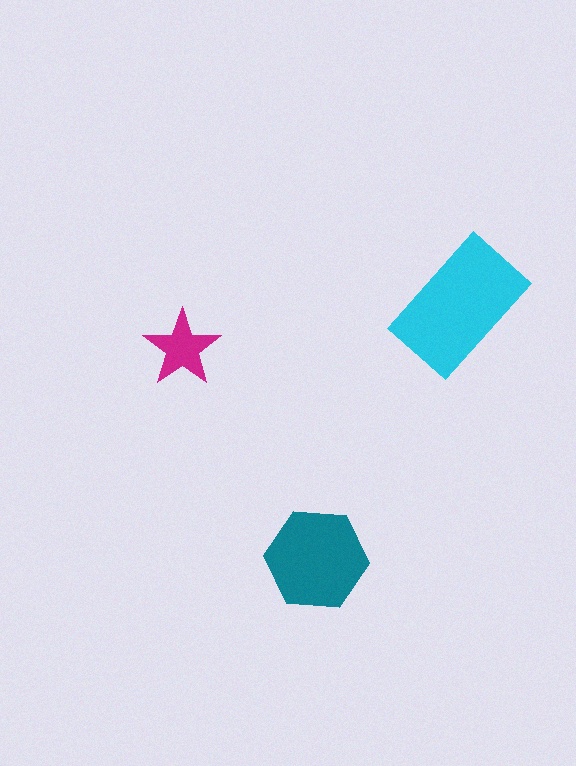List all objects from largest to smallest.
The cyan rectangle, the teal hexagon, the magenta star.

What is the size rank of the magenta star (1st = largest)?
3rd.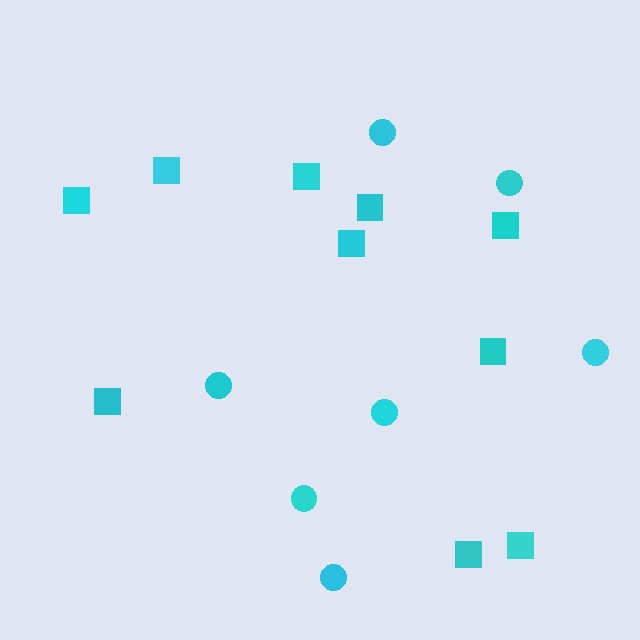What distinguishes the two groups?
There are 2 groups: one group of circles (7) and one group of squares (10).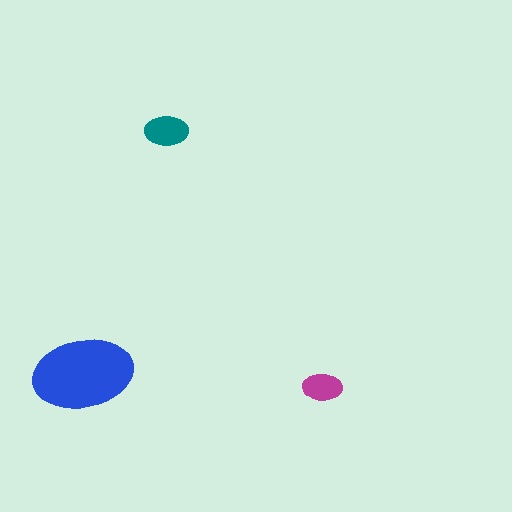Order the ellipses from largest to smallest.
the blue one, the teal one, the magenta one.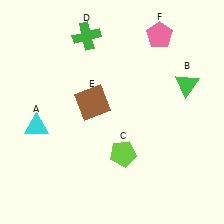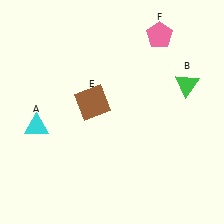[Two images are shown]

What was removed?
The lime pentagon (C), the green cross (D) were removed in Image 2.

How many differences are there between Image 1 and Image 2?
There are 2 differences between the two images.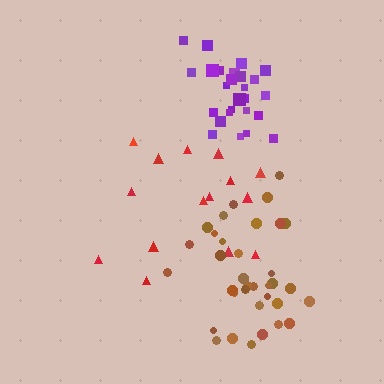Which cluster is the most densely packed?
Purple.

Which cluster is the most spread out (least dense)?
Red.